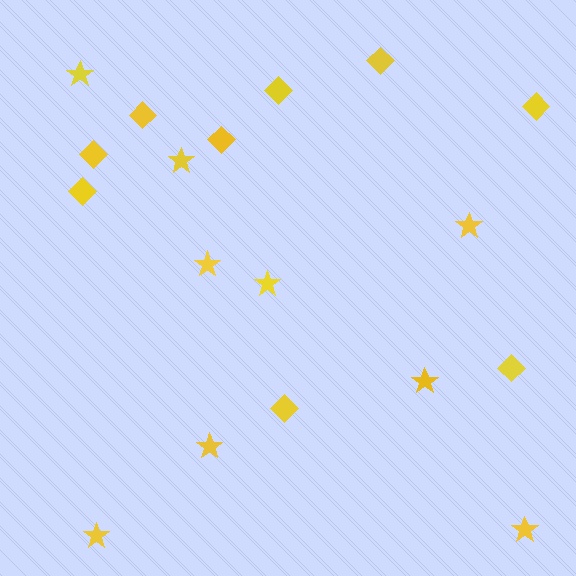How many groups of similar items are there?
There are 2 groups: one group of diamonds (9) and one group of stars (9).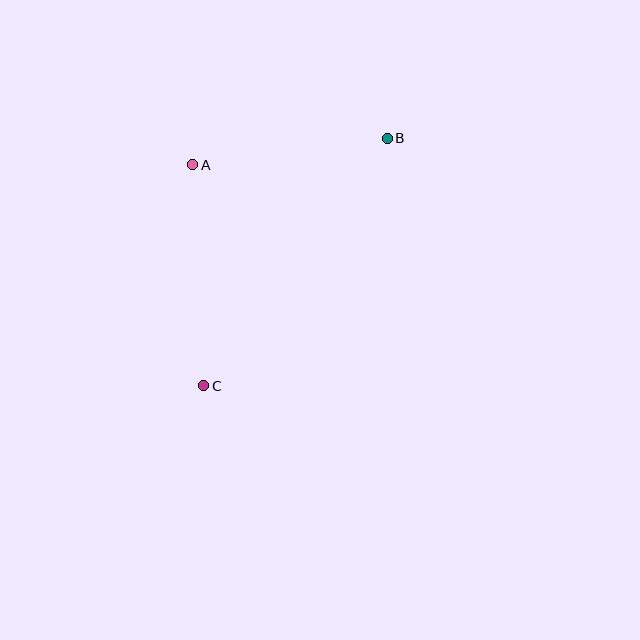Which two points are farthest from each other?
Points B and C are farthest from each other.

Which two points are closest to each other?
Points A and B are closest to each other.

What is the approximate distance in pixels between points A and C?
The distance between A and C is approximately 221 pixels.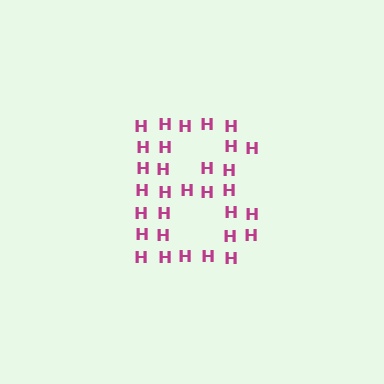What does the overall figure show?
The overall figure shows the letter B.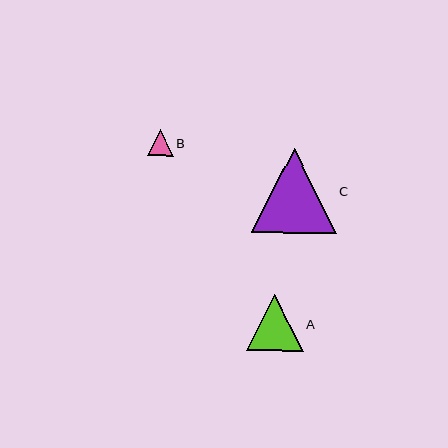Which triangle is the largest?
Triangle C is the largest with a size of approximately 85 pixels.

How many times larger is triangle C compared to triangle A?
Triangle C is approximately 1.5 times the size of triangle A.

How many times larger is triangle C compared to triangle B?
Triangle C is approximately 3.3 times the size of triangle B.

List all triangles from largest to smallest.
From largest to smallest: C, A, B.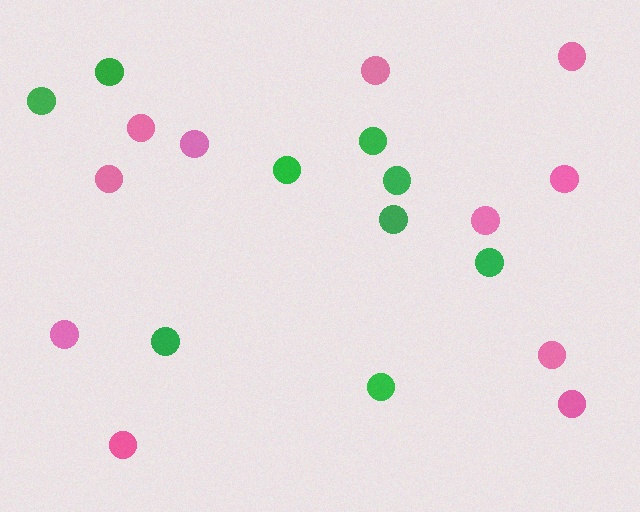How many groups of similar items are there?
There are 2 groups: one group of green circles (9) and one group of pink circles (11).